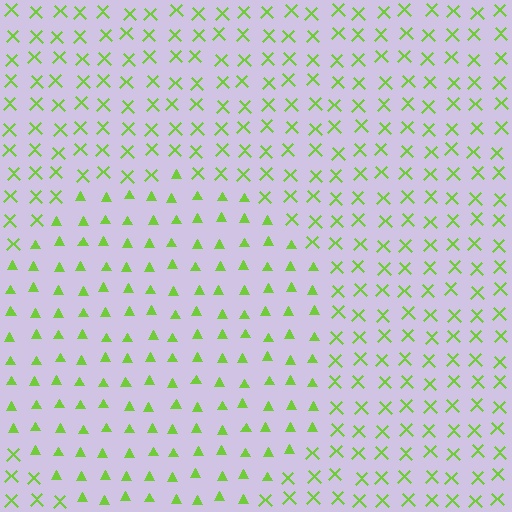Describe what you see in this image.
The image is filled with small lime elements arranged in a uniform grid. A circle-shaped region contains triangles, while the surrounding area contains X marks. The boundary is defined purely by the change in element shape.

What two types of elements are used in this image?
The image uses triangles inside the circle region and X marks outside it.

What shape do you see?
I see a circle.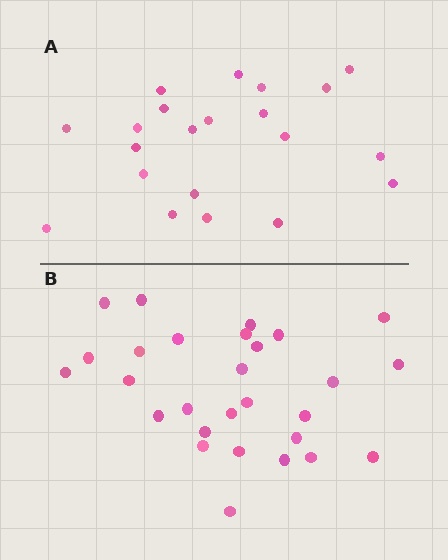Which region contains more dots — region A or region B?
Region B (the bottom region) has more dots.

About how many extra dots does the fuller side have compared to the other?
Region B has roughly 8 or so more dots than region A.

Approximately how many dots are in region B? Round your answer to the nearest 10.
About 30 dots. (The exact count is 28, which rounds to 30.)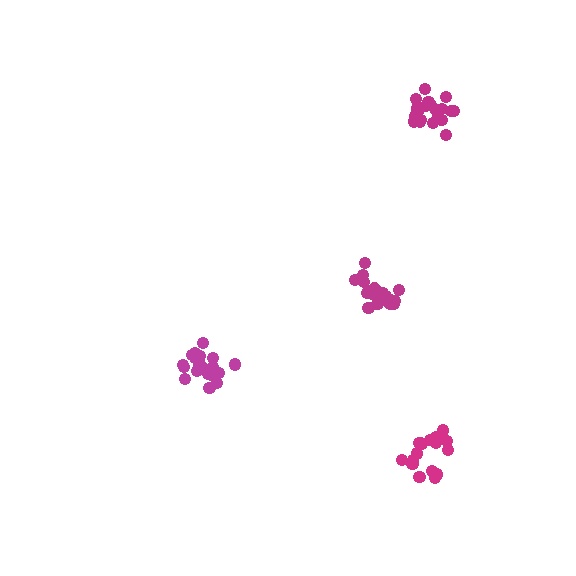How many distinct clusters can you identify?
There are 4 distinct clusters.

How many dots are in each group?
Group 1: 21 dots, Group 2: 20 dots, Group 3: 18 dots, Group 4: 20 dots (79 total).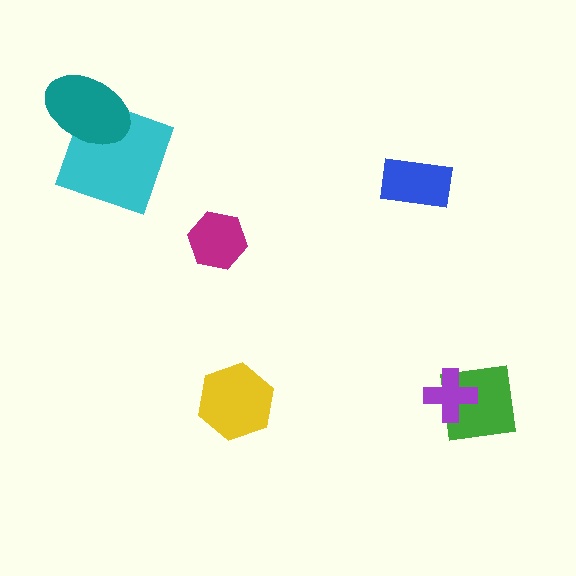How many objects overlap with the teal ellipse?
1 object overlaps with the teal ellipse.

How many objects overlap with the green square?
1 object overlaps with the green square.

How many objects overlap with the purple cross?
1 object overlaps with the purple cross.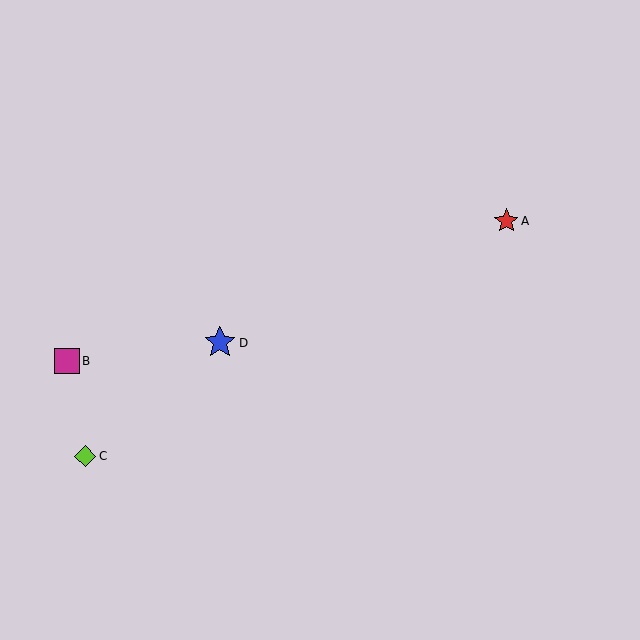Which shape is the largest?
The blue star (labeled D) is the largest.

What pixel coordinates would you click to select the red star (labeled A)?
Click at (506, 221) to select the red star A.